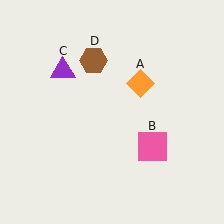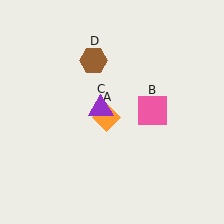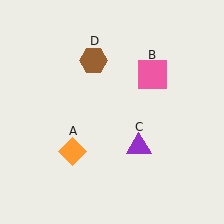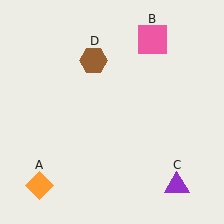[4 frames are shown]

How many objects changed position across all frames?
3 objects changed position: orange diamond (object A), pink square (object B), purple triangle (object C).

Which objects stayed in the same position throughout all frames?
Brown hexagon (object D) remained stationary.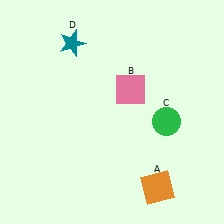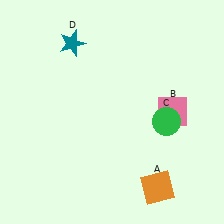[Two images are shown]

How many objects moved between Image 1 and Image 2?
1 object moved between the two images.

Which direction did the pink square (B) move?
The pink square (B) moved right.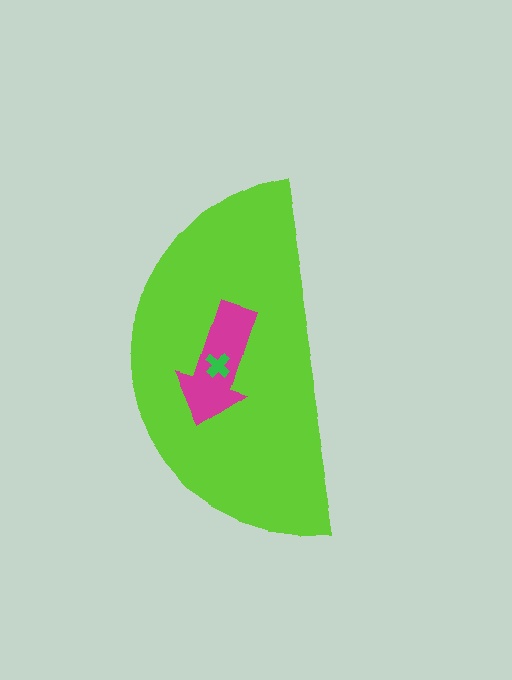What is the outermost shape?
The lime semicircle.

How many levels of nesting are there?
3.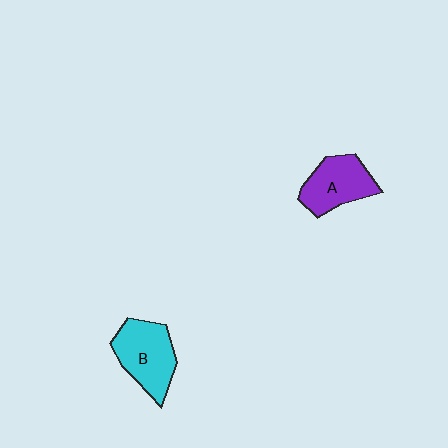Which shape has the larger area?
Shape B (cyan).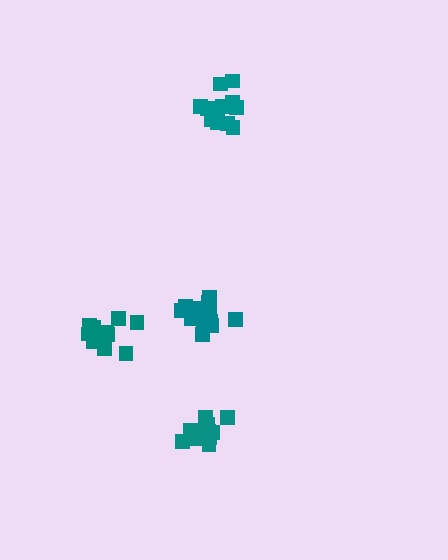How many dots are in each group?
Group 1: 12 dots, Group 2: 14 dots, Group 3: 16 dots, Group 4: 12 dots (54 total).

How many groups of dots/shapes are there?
There are 4 groups.